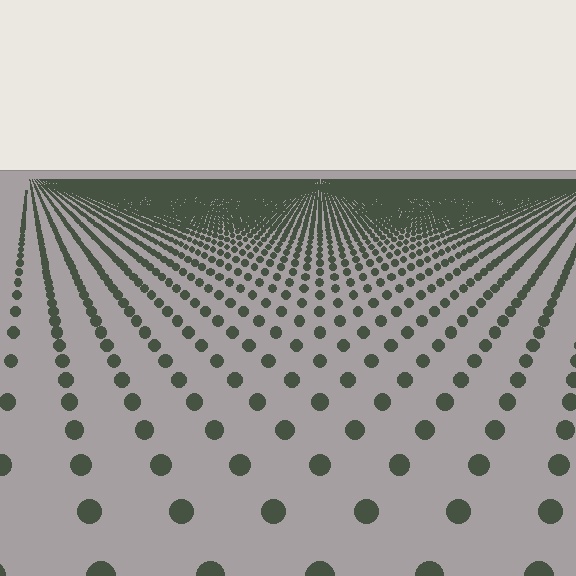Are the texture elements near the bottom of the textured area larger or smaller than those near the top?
Larger. Near the bottom, elements are closer to the viewer and appear at a bigger on-screen size.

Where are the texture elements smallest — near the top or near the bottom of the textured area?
Near the top.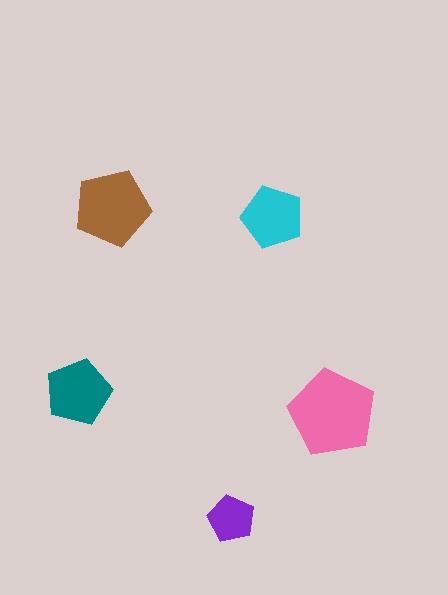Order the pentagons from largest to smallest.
the pink one, the brown one, the teal one, the cyan one, the purple one.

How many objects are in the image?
There are 5 objects in the image.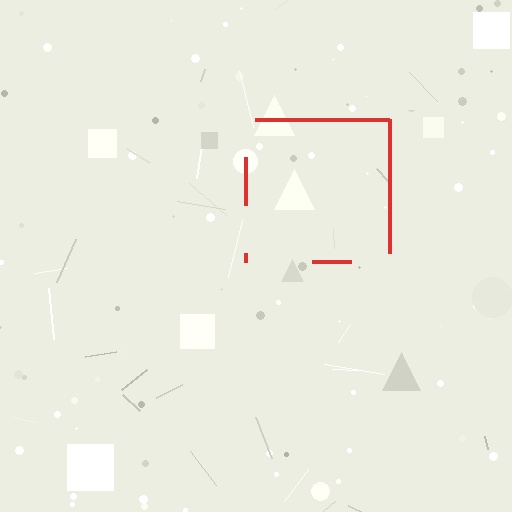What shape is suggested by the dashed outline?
The dashed outline suggests a square.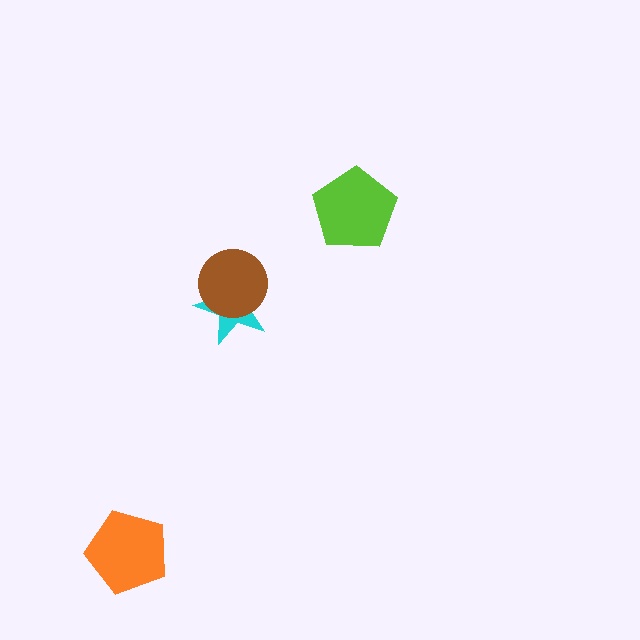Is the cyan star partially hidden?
Yes, it is partially covered by another shape.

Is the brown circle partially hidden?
No, no other shape covers it.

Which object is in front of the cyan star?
The brown circle is in front of the cyan star.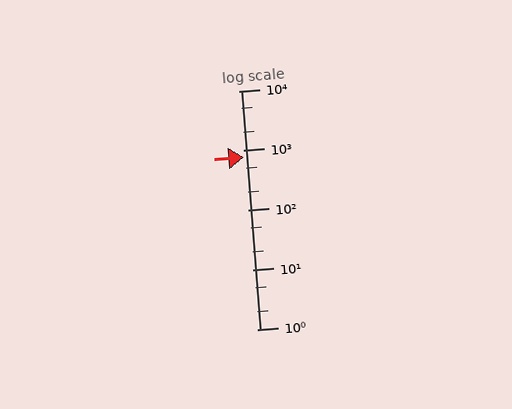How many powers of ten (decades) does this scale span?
The scale spans 4 decades, from 1 to 10000.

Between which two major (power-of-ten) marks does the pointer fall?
The pointer is between 100 and 1000.